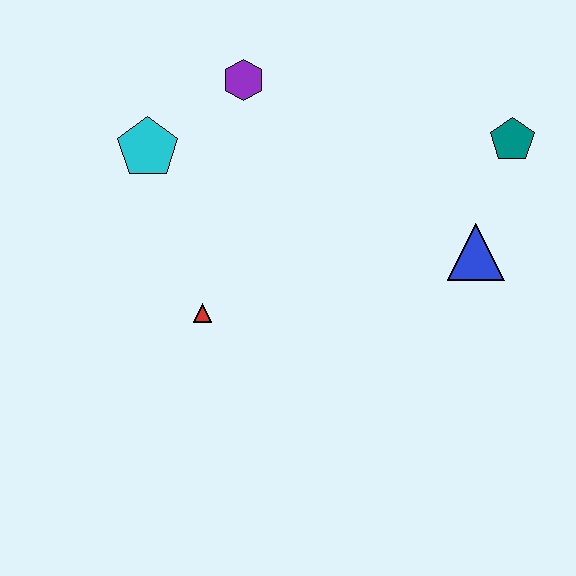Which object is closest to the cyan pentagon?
The purple hexagon is closest to the cyan pentagon.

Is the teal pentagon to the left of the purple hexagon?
No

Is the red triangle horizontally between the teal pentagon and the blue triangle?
No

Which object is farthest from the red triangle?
The teal pentagon is farthest from the red triangle.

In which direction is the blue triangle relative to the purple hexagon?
The blue triangle is to the right of the purple hexagon.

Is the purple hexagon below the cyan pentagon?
No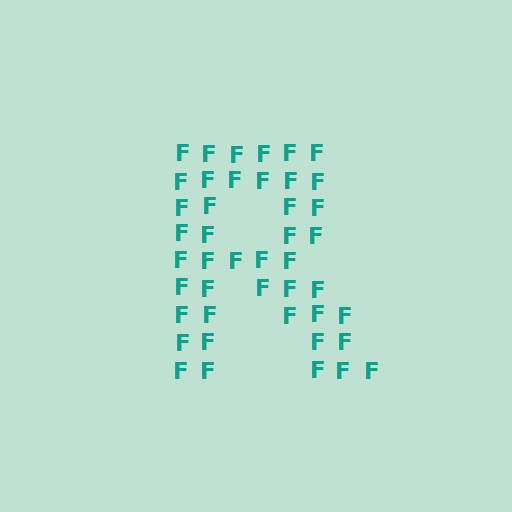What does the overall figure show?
The overall figure shows the letter R.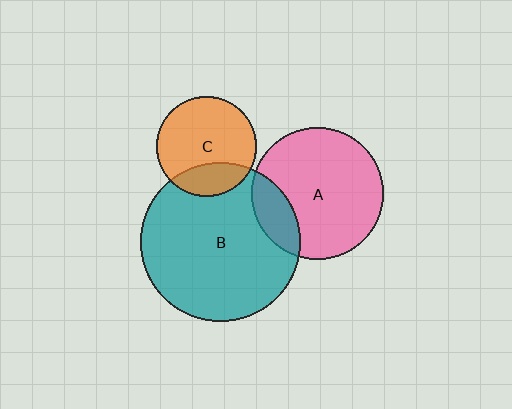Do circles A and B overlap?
Yes.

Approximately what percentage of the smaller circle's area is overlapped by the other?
Approximately 20%.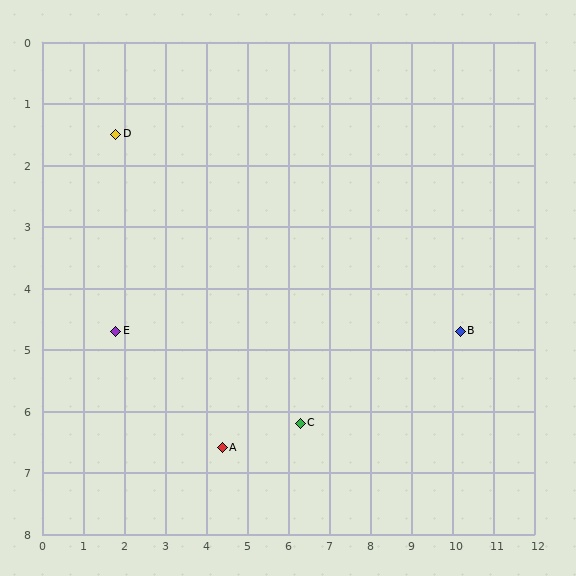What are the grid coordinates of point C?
Point C is at approximately (6.3, 6.2).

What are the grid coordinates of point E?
Point E is at approximately (1.8, 4.7).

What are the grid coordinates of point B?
Point B is at approximately (10.2, 4.7).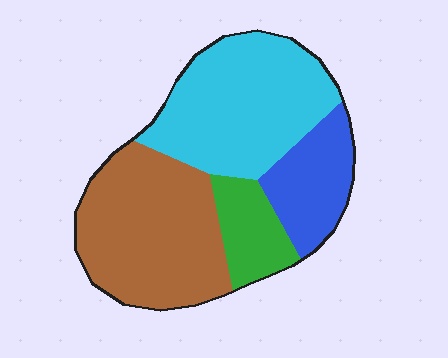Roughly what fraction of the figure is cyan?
Cyan covers 36% of the figure.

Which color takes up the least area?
Green, at roughly 10%.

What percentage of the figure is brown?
Brown covers 37% of the figure.